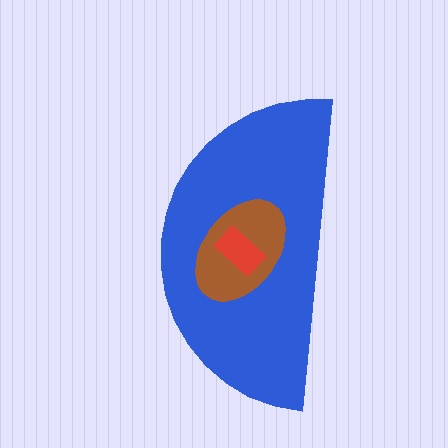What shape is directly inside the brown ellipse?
The red rectangle.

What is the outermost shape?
The blue semicircle.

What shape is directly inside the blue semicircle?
The brown ellipse.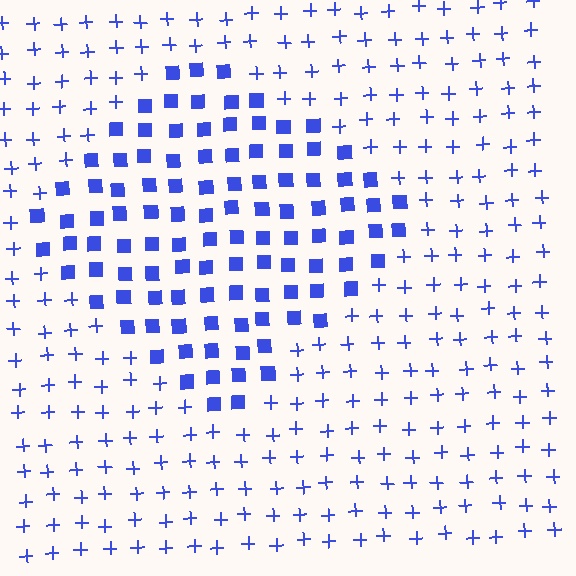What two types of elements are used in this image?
The image uses squares inside the diamond region and plus signs outside it.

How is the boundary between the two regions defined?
The boundary is defined by a change in element shape: squares inside vs. plus signs outside. All elements share the same color and spacing.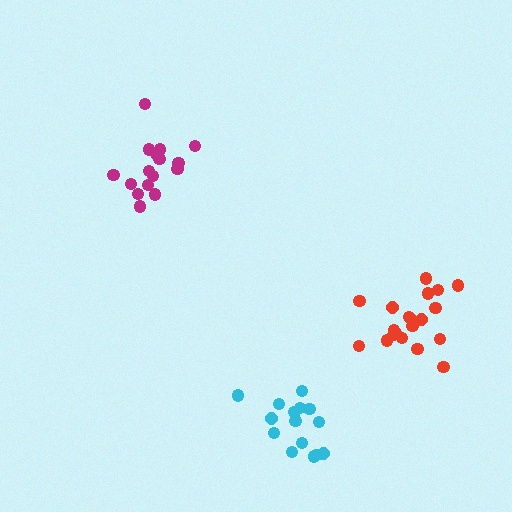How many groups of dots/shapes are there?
There are 3 groups.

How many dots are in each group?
Group 1: 16 dots, Group 2: 20 dots, Group 3: 15 dots (51 total).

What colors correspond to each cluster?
The clusters are colored: magenta, red, cyan.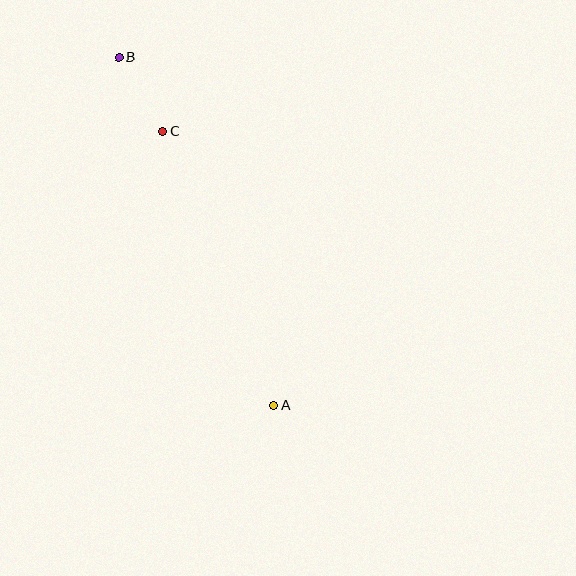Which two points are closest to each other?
Points B and C are closest to each other.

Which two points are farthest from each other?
Points A and B are farthest from each other.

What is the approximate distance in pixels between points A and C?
The distance between A and C is approximately 296 pixels.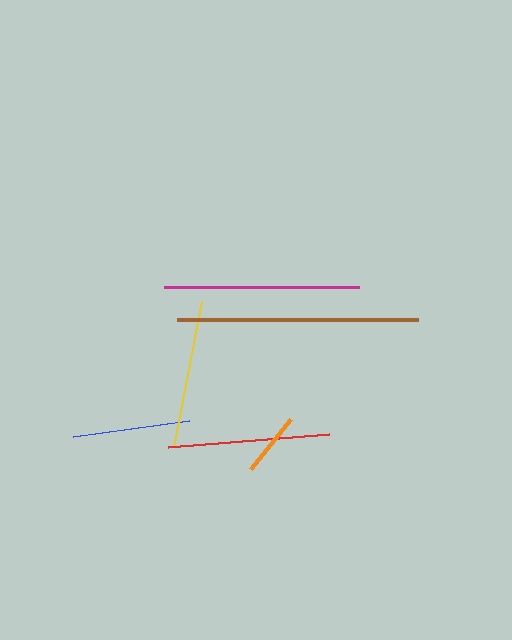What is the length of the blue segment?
The blue segment is approximately 117 pixels long.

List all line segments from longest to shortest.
From longest to shortest: brown, magenta, red, yellow, blue, orange.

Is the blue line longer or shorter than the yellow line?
The yellow line is longer than the blue line.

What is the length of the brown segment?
The brown segment is approximately 241 pixels long.